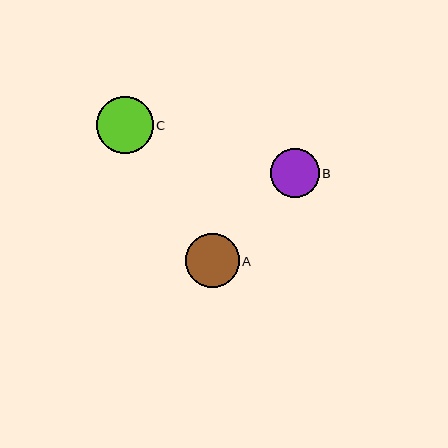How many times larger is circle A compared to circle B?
Circle A is approximately 1.1 times the size of circle B.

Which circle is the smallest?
Circle B is the smallest with a size of approximately 48 pixels.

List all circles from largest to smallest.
From largest to smallest: C, A, B.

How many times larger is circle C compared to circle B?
Circle C is approximately 1.2 times the size of circle B.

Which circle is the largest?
Circle C is the largest with a size of approximately 57 pixels.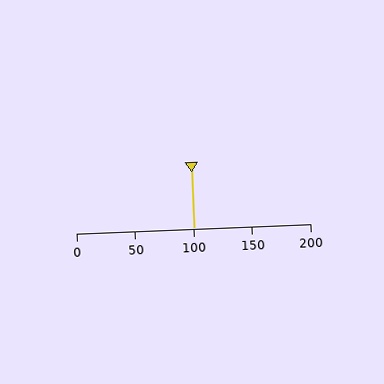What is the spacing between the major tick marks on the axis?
The major ticks are spaced 50 apart.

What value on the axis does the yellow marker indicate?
The marker indicates approximately 100.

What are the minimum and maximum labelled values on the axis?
The axis runs from 0 to 200.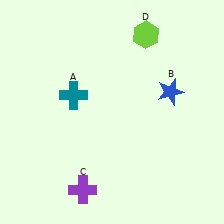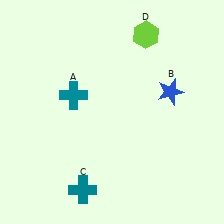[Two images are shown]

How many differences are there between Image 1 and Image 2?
There is 1 difference between the two images.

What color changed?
The cross (C) changed from purple in Image 1 to teal in Image 2.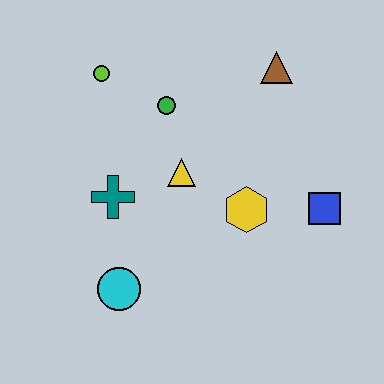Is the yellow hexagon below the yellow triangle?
Yes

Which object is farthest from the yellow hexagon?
The lime circle is farthest from the yellow hexagon.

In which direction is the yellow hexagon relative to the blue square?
The yellow hexagon is to the left of the blue square.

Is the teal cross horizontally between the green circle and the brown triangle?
No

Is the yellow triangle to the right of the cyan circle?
Yes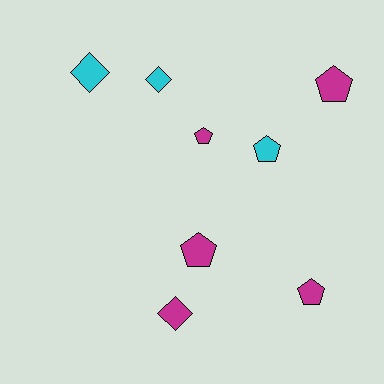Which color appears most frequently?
Magenta, with 5 objects.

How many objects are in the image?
There are 8 objects.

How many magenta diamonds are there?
There is 1 magenta diamond.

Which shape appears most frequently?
Pentagon, with 5 objects.